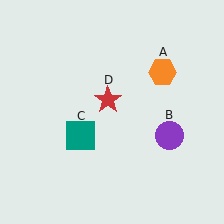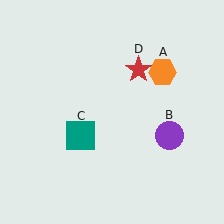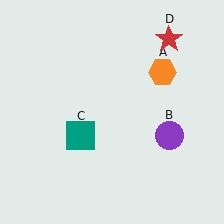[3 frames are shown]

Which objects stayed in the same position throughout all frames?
Orange hexagon (object A) and purple circle (object B) and teal square (object C) remained stationary.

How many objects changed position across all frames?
1 object changed position: red star (object D).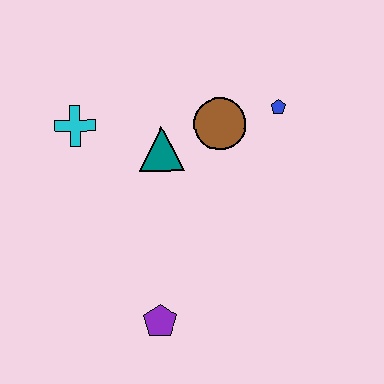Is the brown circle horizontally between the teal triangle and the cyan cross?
No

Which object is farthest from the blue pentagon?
The purple pentagon is farthest from the blue pentagon.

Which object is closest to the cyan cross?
The teal triangle is closest to the cyan cross.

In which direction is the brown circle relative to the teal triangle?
The brown circle is to the right of the teal triangle.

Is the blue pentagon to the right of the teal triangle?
Yes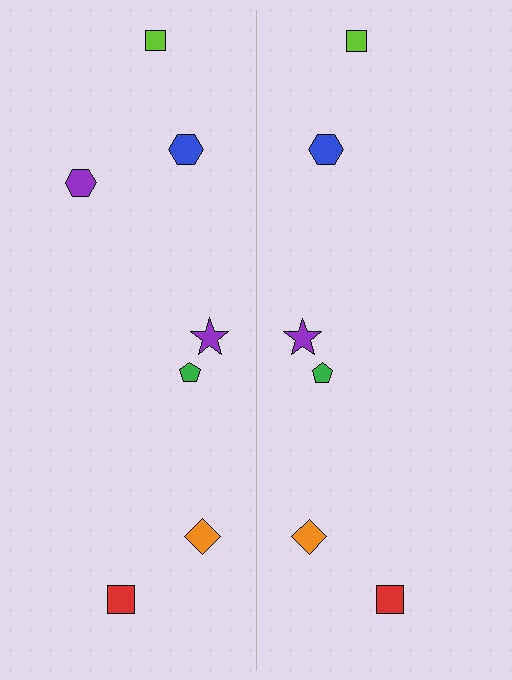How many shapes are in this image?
There are 13 shapes in this image.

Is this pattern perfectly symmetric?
No, the pattern is not perfectly symmetric. A purple hexagon is missing from the right side.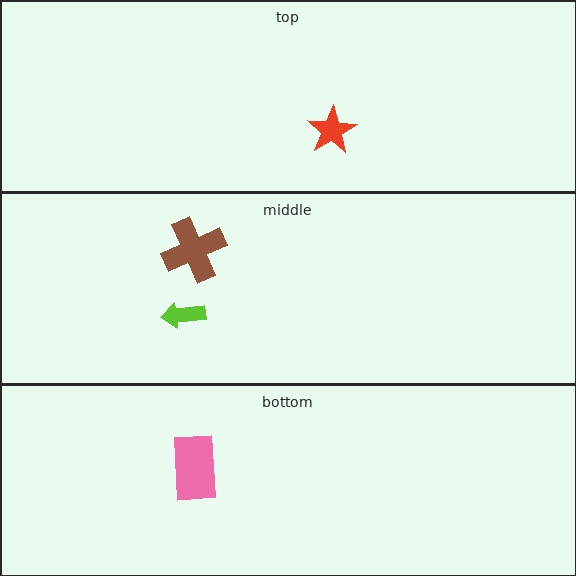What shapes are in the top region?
The red star.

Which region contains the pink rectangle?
The bottom region.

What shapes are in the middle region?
The lime arrow, the brown cross.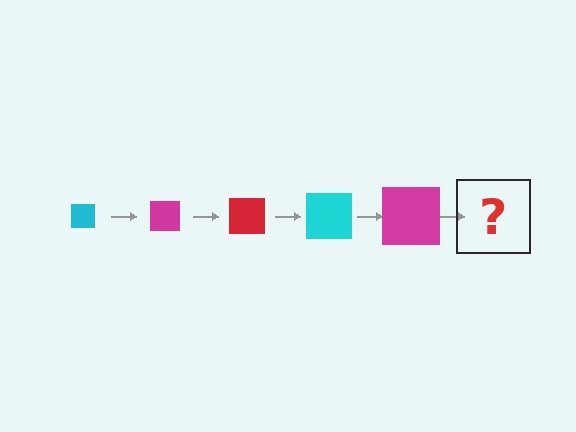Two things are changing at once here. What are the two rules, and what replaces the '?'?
The two rules are that the square grows larger each step and the color cycles through cyan, magenta, and red. The '?' should be a red square, larger than the previous one.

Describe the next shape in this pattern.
It should be a red square, larger than the previous one.